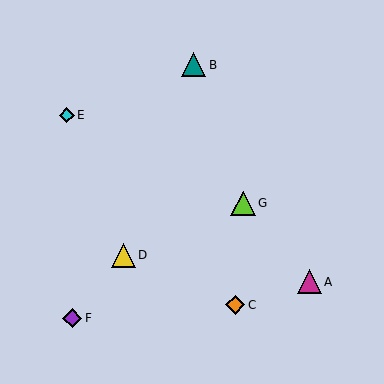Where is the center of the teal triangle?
The center of the teal triangle is at (193, 65).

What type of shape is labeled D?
Shape D is a yellow triangle.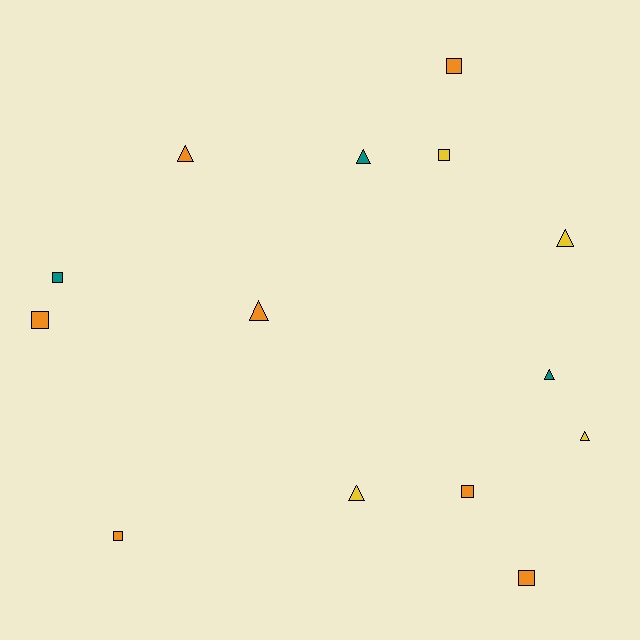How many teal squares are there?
There is 1 teal square.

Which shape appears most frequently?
Square, with 7 objects.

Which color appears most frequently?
Orange, with 7 objects.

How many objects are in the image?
There are 14 objects.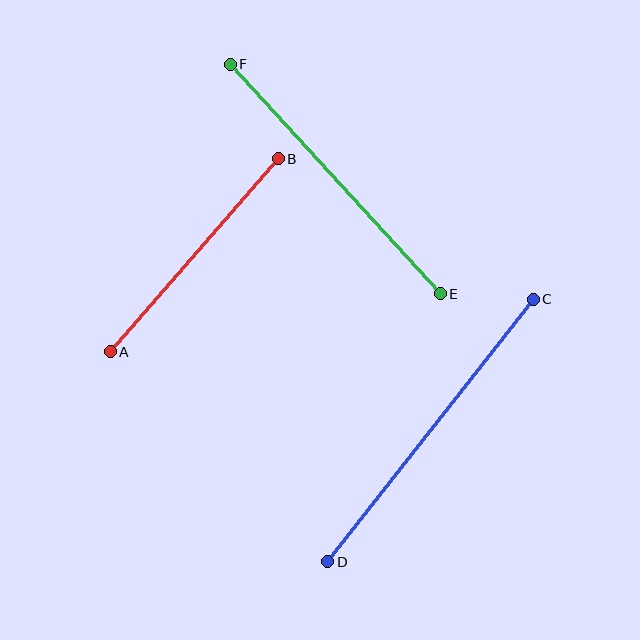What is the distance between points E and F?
The distance is approximately 311 pixels.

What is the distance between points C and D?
The distance is approximately 333 pixels.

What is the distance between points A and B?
The distance is approximately 256 pixels.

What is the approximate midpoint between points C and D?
The midpoint is at approximately (430, 431) pixels.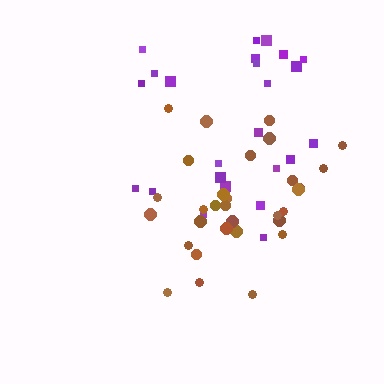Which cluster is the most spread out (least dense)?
Purple.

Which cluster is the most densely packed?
Brown.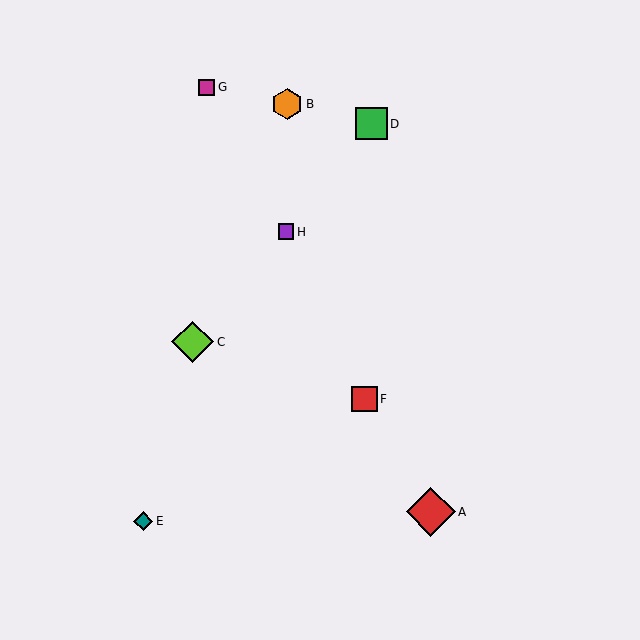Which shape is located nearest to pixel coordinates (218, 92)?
The magenta square (labeled G) at (207, 87) is nearest to that location.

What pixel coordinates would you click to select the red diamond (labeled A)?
Click at (431, 512) to select the red diamond A.